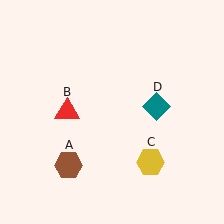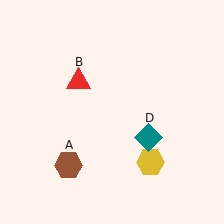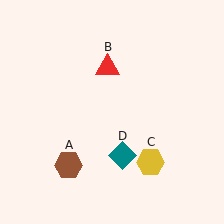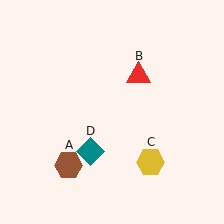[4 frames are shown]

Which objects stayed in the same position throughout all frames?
Brown hexagon (object A) and yellow hexagon (object C) remained stationary.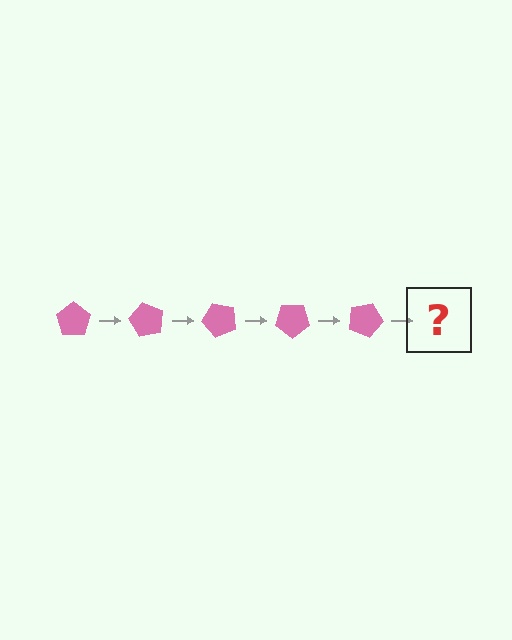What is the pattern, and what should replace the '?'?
The pattern is that the pentagon rotates 60 degrees each step. The '?' should be a pink pentagon rotated 300 degrees.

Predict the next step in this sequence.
The next step is a pink pentagon rotated 300 degrees.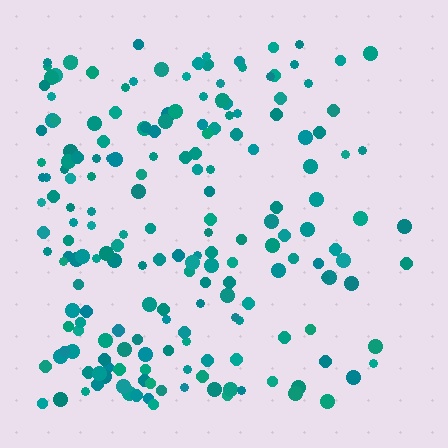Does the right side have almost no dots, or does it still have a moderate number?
Still a moderate number, just noticeably fewer than the left.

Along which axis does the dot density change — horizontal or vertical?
Horizontal.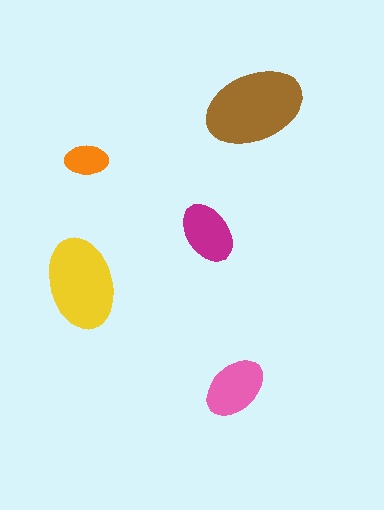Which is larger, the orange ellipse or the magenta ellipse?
The magenta one.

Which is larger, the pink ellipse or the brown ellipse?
The brown one.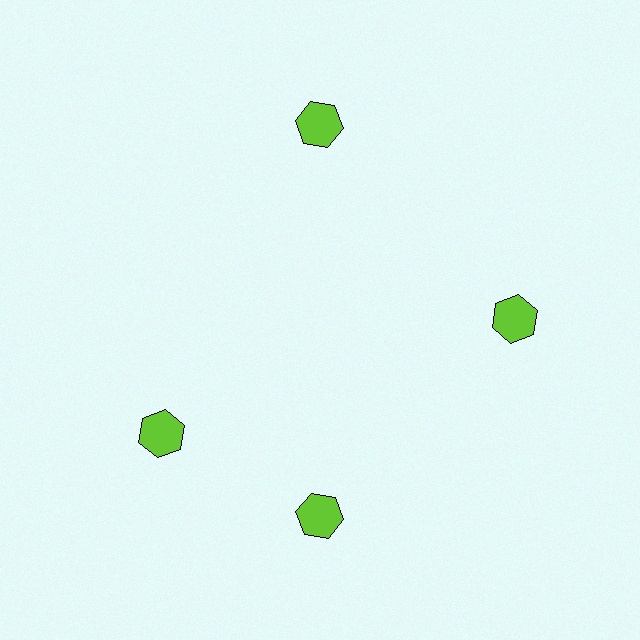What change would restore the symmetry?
The symmetry would be restored by rotating it back into even spacing with its neighbors so that all 4 hexagons sit at equal angles and equal distance from the center.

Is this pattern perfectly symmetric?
No. The 4 lime hexagons are arranged in a ring, but one element near the 9 o'clock position is rotated out of alignment along the ring, breaking the 4-fold rotational symmetry.